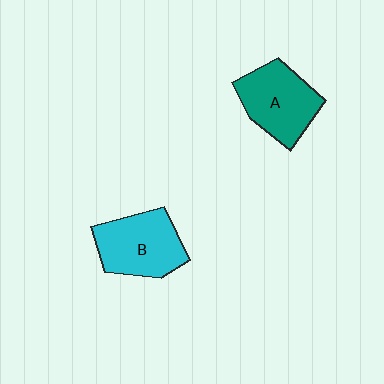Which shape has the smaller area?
Shape A (teal).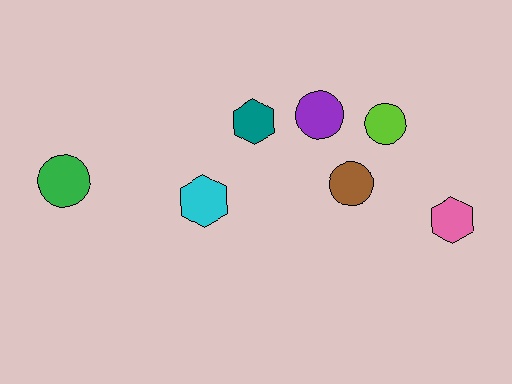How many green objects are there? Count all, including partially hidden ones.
There is 1 green object.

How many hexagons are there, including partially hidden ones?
There are 3 hexagons.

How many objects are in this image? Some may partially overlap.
There are 7 objects.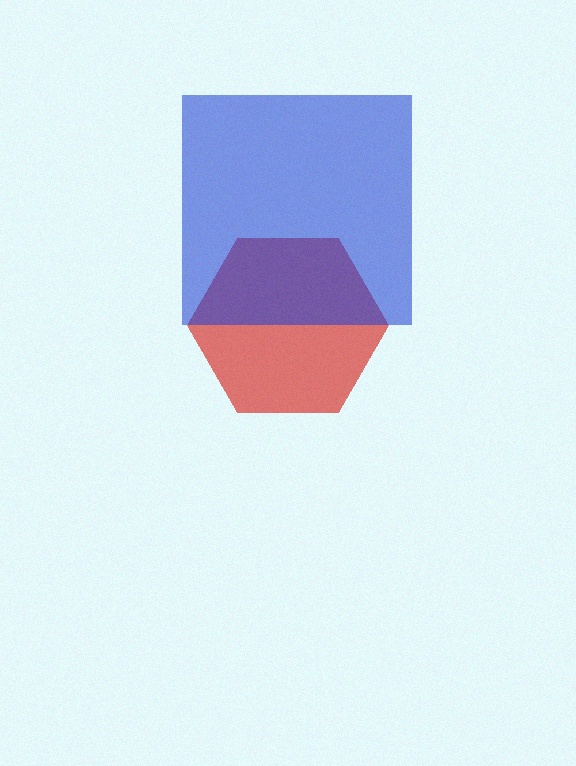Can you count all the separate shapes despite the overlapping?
Yes, there are 2 separate shapes.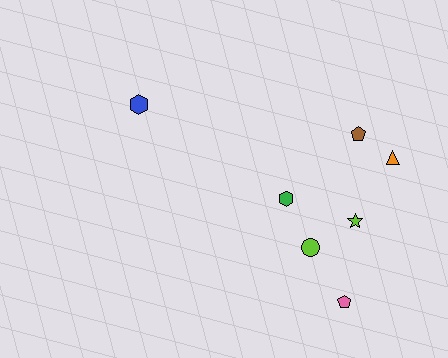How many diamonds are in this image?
There are no diamonds.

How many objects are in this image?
There are 7 objects.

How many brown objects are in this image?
There is 1 brown object.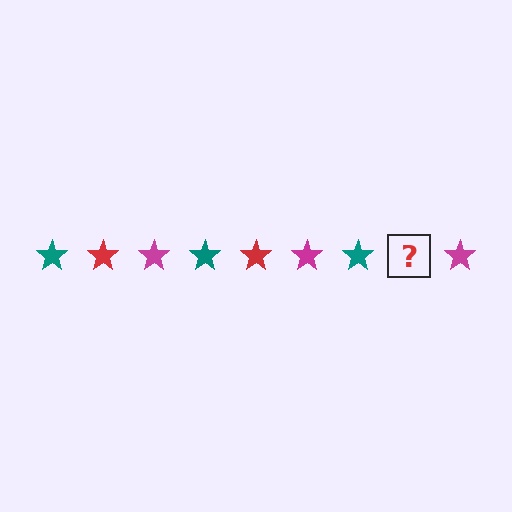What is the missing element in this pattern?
The missing element is a red star.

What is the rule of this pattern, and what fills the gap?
The rule is that the pattern cycles through teal, red, magenta stars. The gap should be filled with a red star.